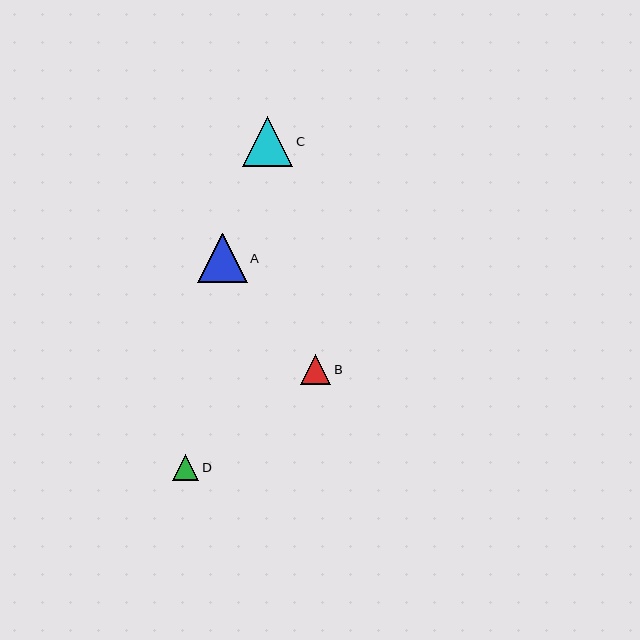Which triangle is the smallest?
Triangle D is the smallest with a size of approximately 26 pixels.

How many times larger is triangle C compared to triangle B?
Triangle C is approximately 1.7 times the size of triangle B.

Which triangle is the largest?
Triangle C is the largest with a size of approximately 51 pixels.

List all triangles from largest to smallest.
From largest to smallest: C, A, B, D.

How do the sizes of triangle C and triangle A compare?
Triangle C and triangle A are approximately the same size.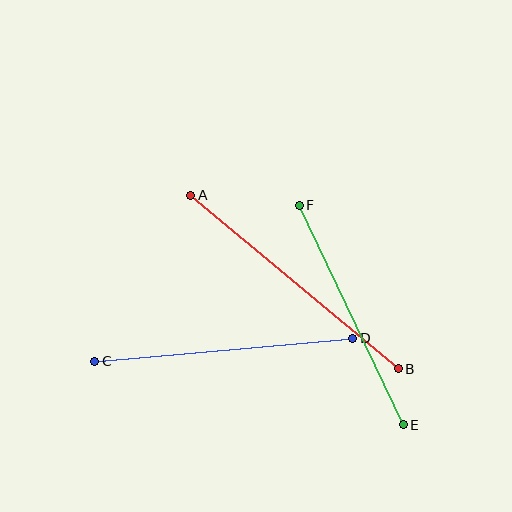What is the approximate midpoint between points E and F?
The midpoint is at approximately (351, 315) pixels.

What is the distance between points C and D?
The distance is approximately 259 pixels.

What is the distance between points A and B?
The distance is approximately 270 pixels.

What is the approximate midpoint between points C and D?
The midpoint is at approximately (224, 350) pixels.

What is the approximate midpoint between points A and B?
The midpoint is at approximately (294, 282) pixels.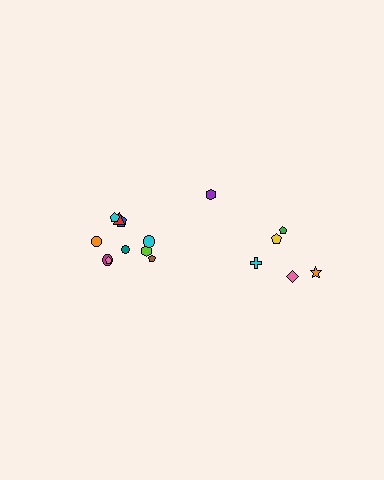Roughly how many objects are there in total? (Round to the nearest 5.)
Roughly 15 objects in total.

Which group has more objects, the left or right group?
The left group.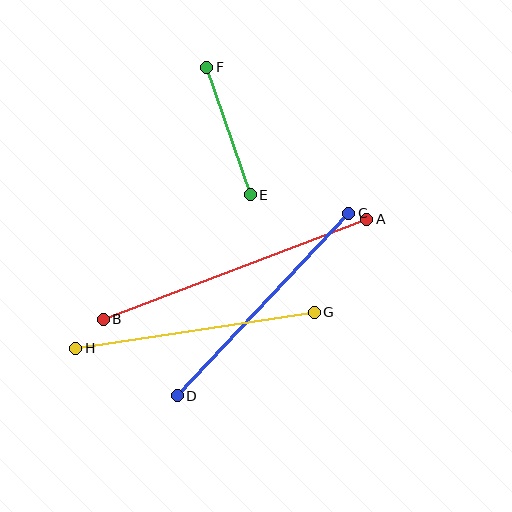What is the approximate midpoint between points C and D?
The midpoint is at approximately (263, 304) pixels.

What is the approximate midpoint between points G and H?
The midpoint is at approximately (195, 330) pixels.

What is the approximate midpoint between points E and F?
The midpoint is at approximately (229, 131) pixels.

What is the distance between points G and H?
The distance is approximately 241 pixels.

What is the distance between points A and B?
The distance is approximately 281 pixels.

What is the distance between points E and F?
The distance is approximately 135 pixels.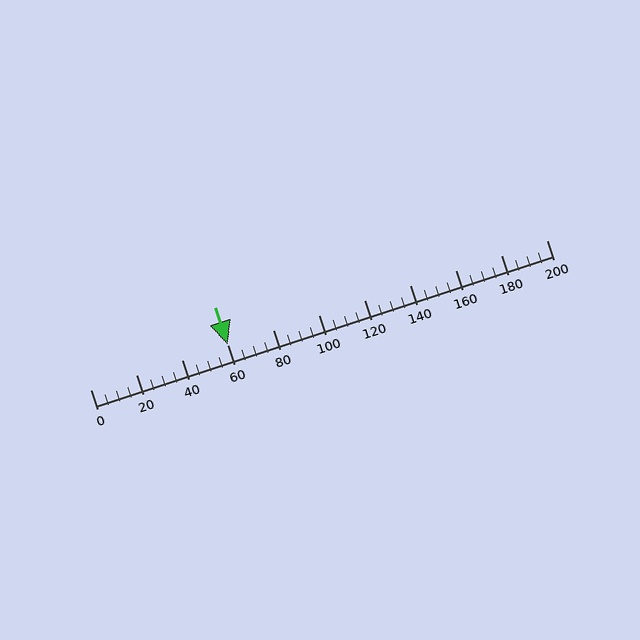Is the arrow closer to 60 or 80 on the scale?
The arrow is closer to 60.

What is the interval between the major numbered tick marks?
The major tick marks are spaced 20 units apart.